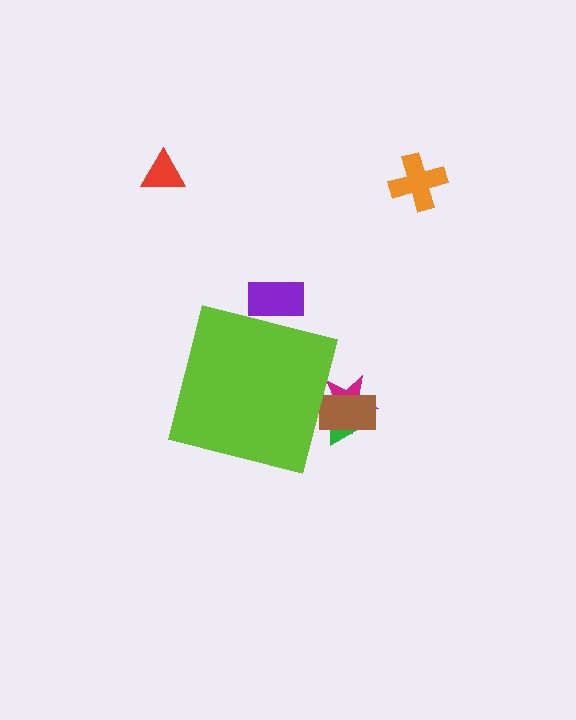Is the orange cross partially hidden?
No, the orange cross is fully visible.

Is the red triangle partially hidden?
No, the red triangle is fully visible.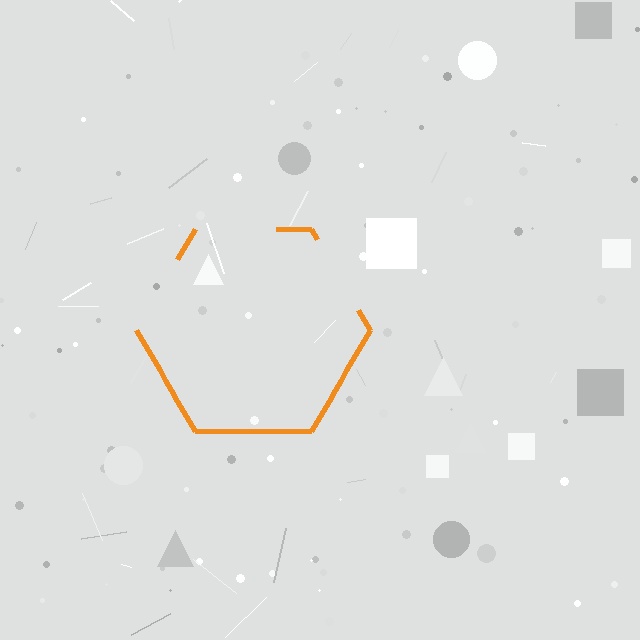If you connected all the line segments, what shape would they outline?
They would outline a hexagon.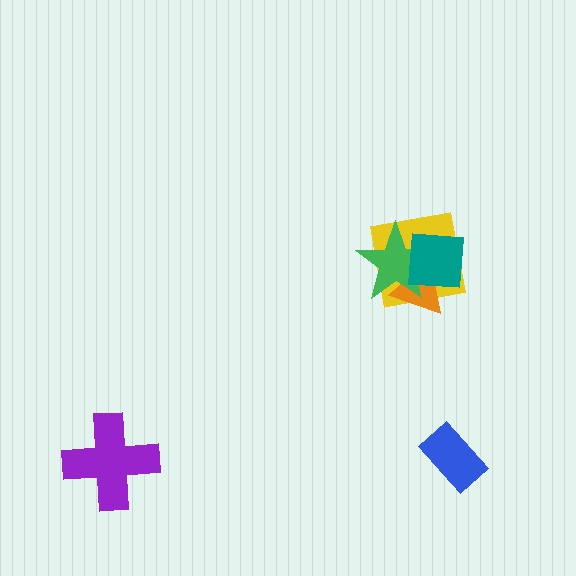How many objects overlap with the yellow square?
3 objects overlap with the yellow square.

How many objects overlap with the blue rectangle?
0 objects overlap with the blue rectangle.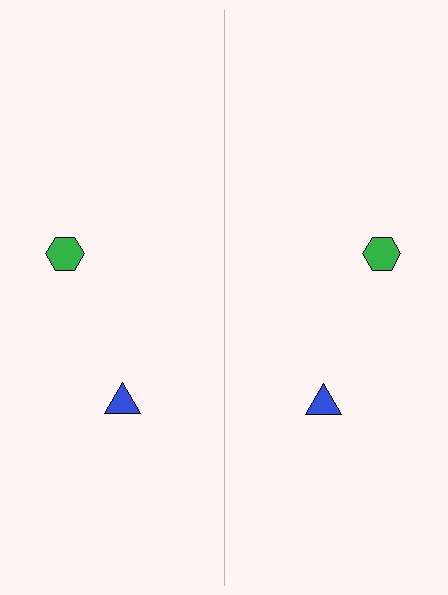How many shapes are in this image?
There are 4 shapes in this image.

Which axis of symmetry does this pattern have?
The pattern has a vertical axis of symmetry running through the center of the image.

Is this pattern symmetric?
Yes, this pattern has bilateral (reflection) symmetry.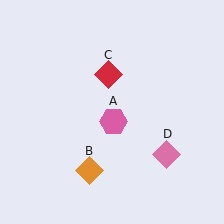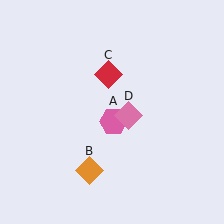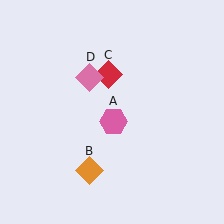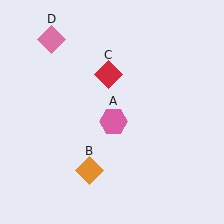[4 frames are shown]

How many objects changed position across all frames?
1 object changed position: pink diamond (object D).